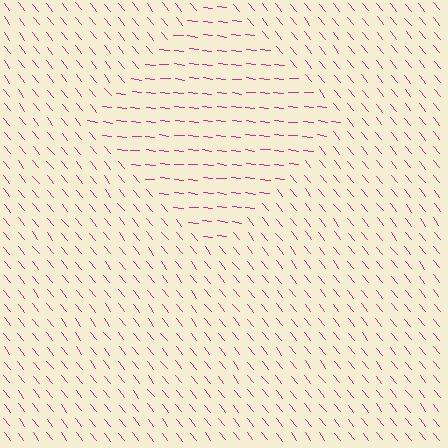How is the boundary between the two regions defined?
The boundary is defined purely by a change in line orientation (approximately 45 degrees difference). All lines are the same color and thickness.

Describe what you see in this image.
The image is filled with small magenta line segments. A diamond region in the image has lines oriented differently from the surrounding lines, creating a visible texture boundary.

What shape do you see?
I see a diamond.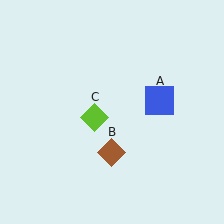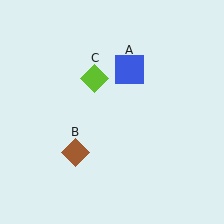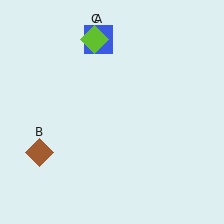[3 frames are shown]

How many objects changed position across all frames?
3 objects changed position: blue square (object A), brown diamond (object B), lime diamond (object C).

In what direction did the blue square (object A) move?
The blue square (object A) moved up and to the left.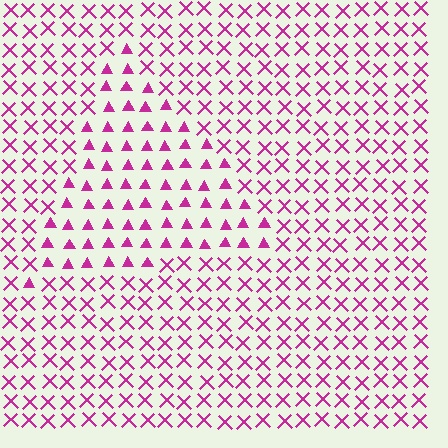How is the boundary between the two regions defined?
The boundary is defined by a change in element shape: triangles inside vs. X marks outside. All elements share the same color and spacing.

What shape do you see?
I see a triangle.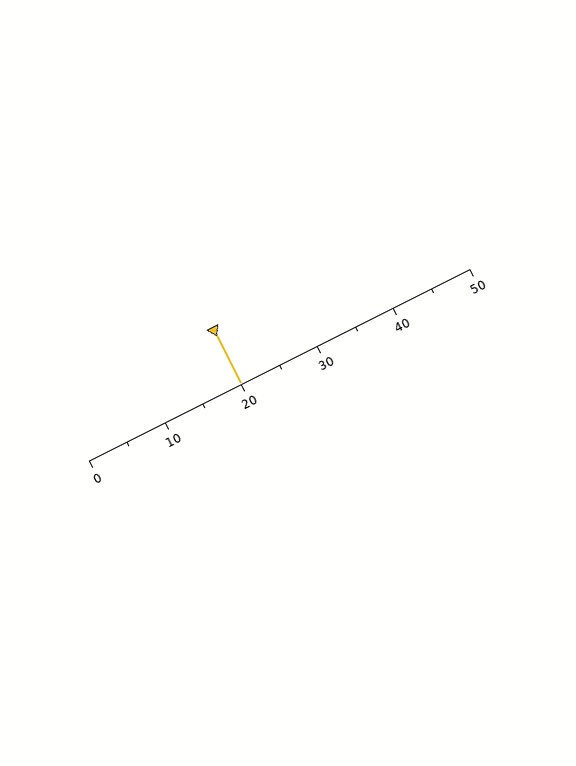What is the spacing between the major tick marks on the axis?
The major ticks are spaced 10 apart.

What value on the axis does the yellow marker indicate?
The marker indicates approximately 20.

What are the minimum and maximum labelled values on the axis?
The axis runs from 0 to 50.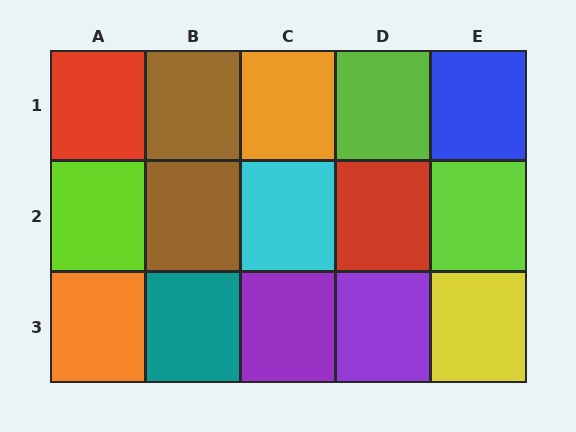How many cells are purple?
2 cells are purple.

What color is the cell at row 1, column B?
Brown.